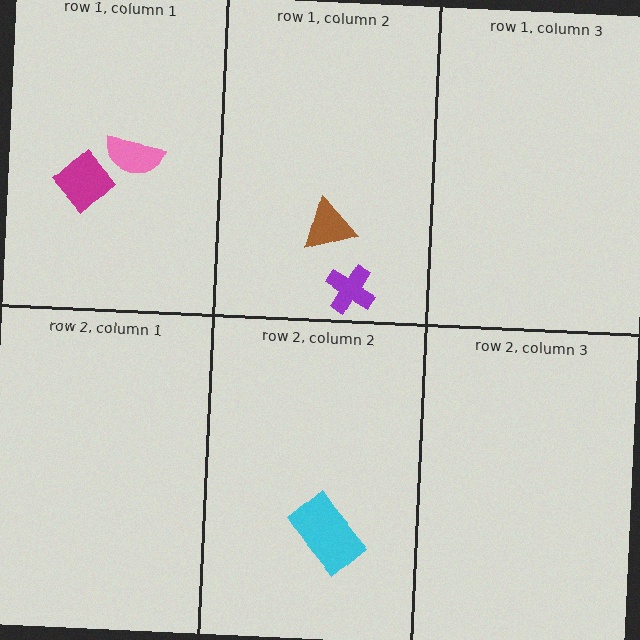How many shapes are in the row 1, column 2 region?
2.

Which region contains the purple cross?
The row 1, column 2 region.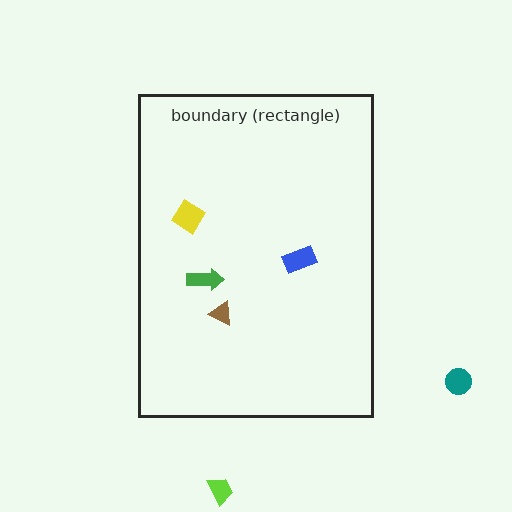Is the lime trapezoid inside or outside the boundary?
Outside.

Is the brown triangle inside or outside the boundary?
Inside.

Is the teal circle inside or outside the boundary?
Outside.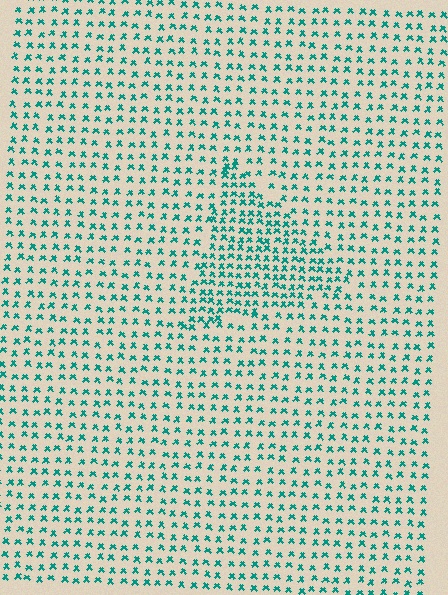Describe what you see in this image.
The image contains small teal elements arranged at two different densities. A triangle-shaped region is visible where the elements are more densely packed than the surrounding area.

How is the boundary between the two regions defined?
The boundary is defined by a change in element density (approximately 1.7x ratio). All elements are the same color, size, and shape.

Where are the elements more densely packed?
The elements are more densely packed inside the triangle boundary.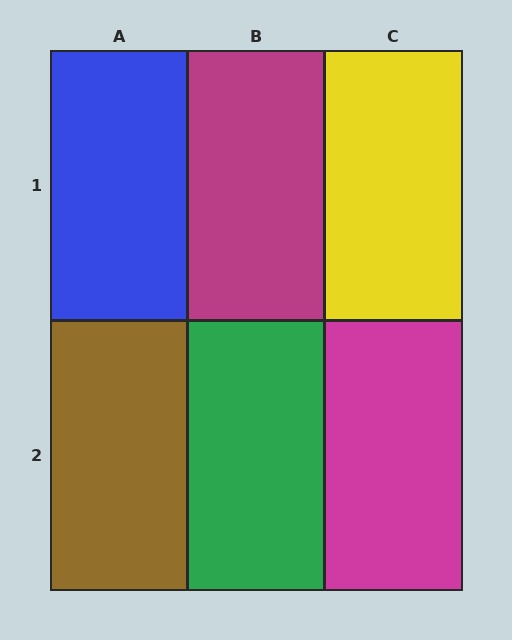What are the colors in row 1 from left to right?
Blue, magenta, yellow.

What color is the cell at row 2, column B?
Green.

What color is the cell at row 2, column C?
Magenta.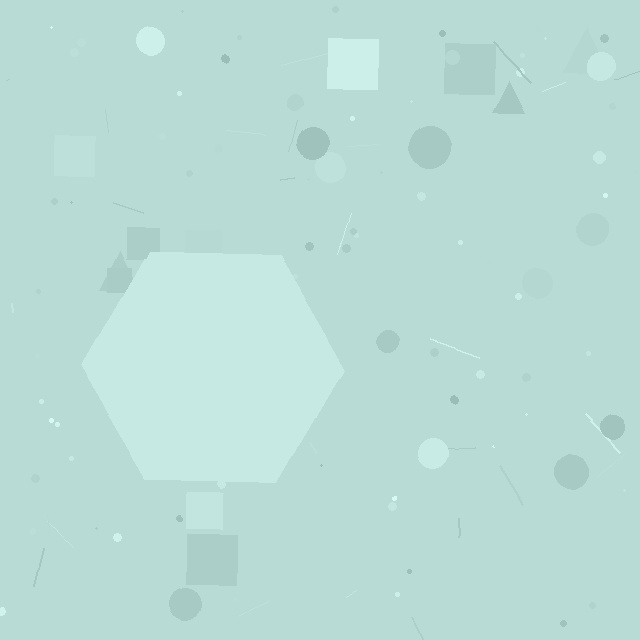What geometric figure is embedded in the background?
A hexagon is embedded in the background.